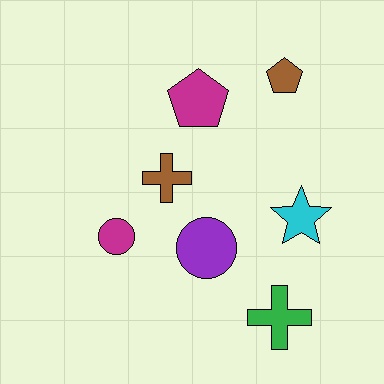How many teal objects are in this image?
There are no teal objects.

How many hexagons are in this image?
There are no hexagons.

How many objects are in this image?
There are 7 objects.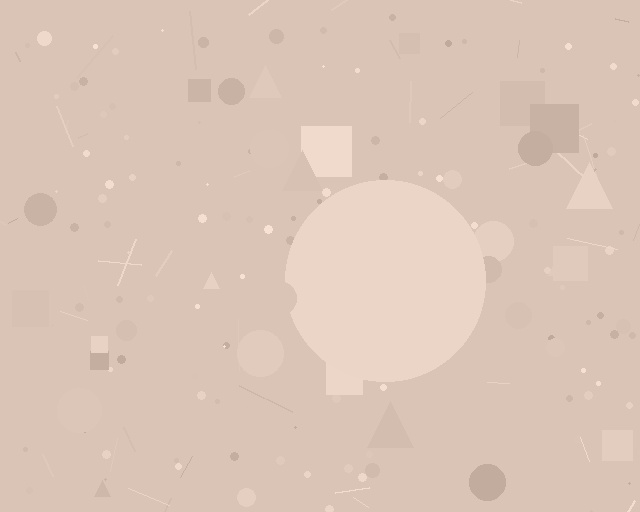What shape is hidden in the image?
A circle is hidden in the image.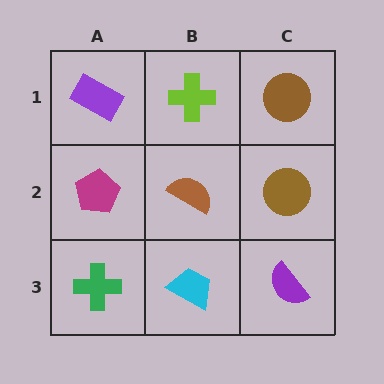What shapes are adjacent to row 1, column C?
A brown circle (row 2, column C), a lime cross (row 1, column B).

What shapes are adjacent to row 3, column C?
A brown circle (row 2, column C), a cyan trapezoid (row 3, column B).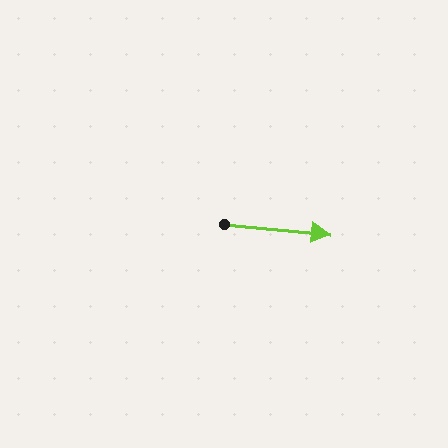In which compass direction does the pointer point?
East.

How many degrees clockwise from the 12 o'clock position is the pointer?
Approximately 95 degrees.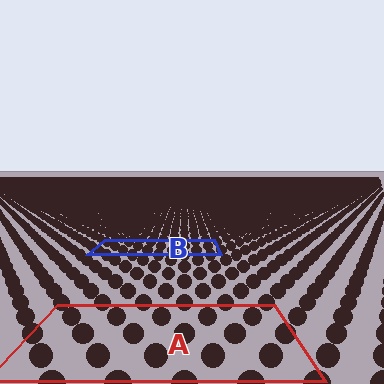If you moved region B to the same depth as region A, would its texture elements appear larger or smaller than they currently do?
They would appear larger. At a closer depth, the same texture elements are projected at a bigger on-screen size.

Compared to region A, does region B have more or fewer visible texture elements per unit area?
Region B has more texture elements per unit area — they are packed more densely because it is farther away.